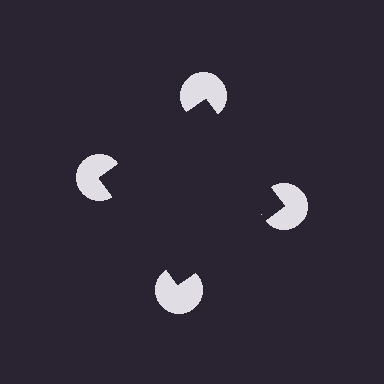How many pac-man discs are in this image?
There are 4 — one at each vertex of the illusory square.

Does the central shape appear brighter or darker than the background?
It typically appears slightly darker than the background, even though no actual brightness change is drawn.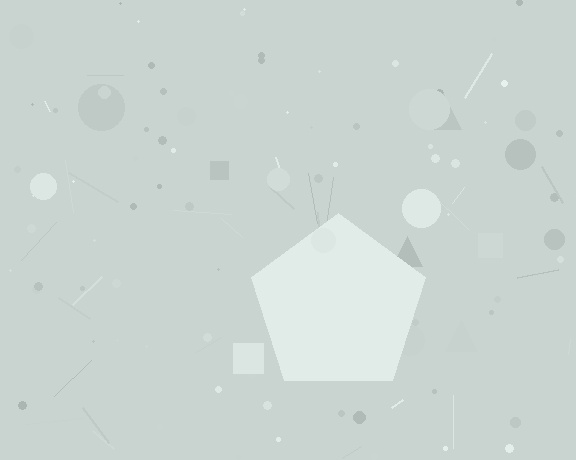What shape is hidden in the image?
A pentagon is hidden in the image.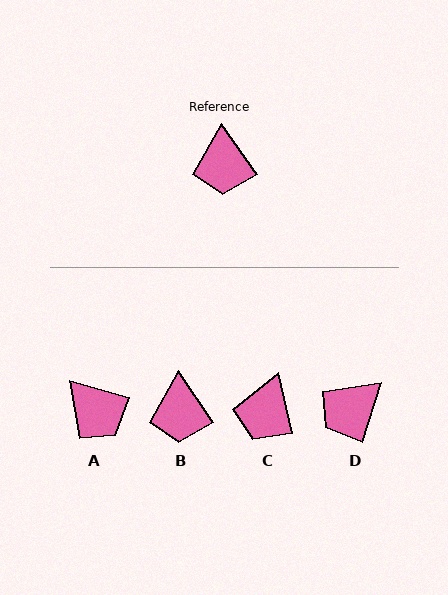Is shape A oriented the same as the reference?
No, it is off by about 39 degrees.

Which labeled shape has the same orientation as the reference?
B.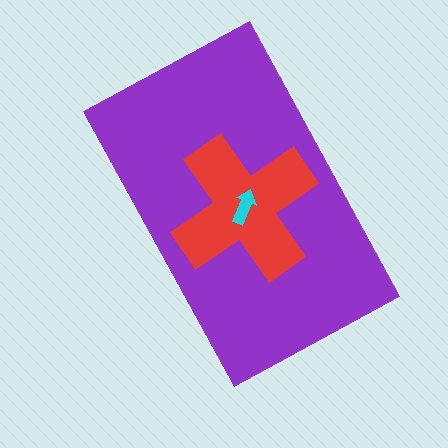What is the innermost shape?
The cyan arrow.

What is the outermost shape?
The purple rectangle.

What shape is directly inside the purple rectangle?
The red cross.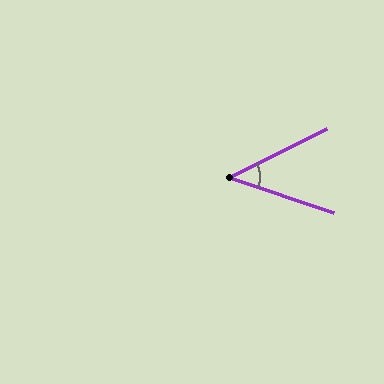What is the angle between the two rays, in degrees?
Approximately 45 degrees.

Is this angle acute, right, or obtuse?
It is acute.